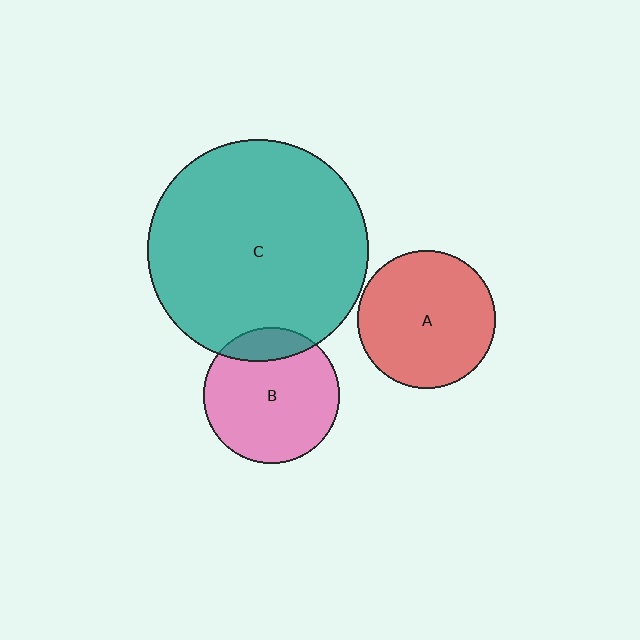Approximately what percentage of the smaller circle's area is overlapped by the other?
Approximately 15%.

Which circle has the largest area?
Circle C (teal).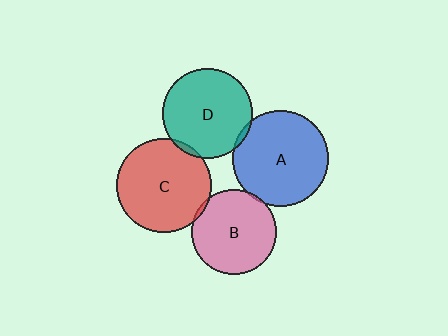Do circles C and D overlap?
Yes.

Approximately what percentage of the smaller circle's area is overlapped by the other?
Approximately 5%.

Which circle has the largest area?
Circle A (blue).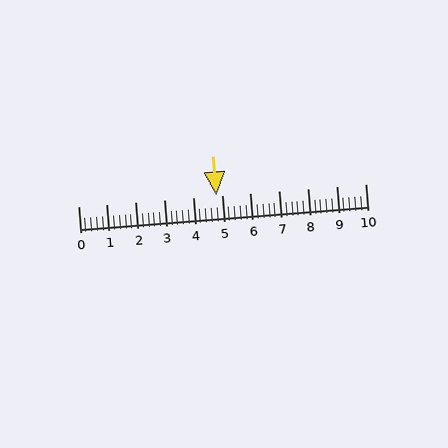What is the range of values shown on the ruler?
The ruler shows values from 0 to 10.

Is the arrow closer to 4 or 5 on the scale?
The arrow is closer to 5.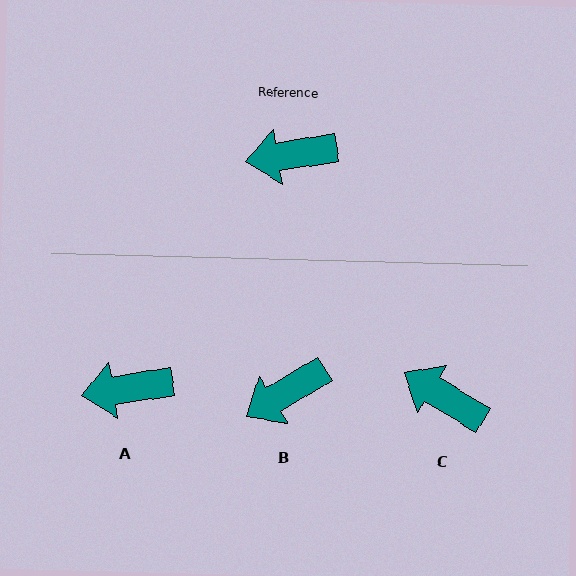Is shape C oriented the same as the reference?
No, it is off by about 40 degrees.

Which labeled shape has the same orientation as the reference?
A.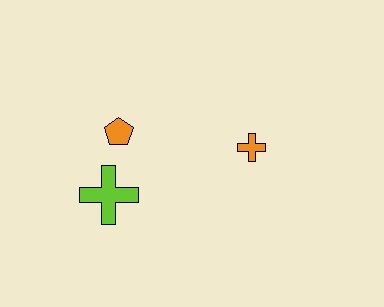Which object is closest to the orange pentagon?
The lime cross is closest to the orange pentagon.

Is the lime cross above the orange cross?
No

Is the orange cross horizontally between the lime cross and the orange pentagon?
No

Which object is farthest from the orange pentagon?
The orange cross is farthest from the orange pentagon.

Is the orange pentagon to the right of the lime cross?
Yes